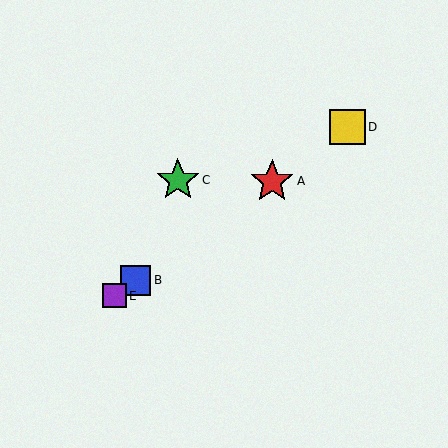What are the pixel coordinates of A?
Object A is at (272, 181).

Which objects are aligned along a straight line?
Objects A, B, D, E are aligned along a straight line.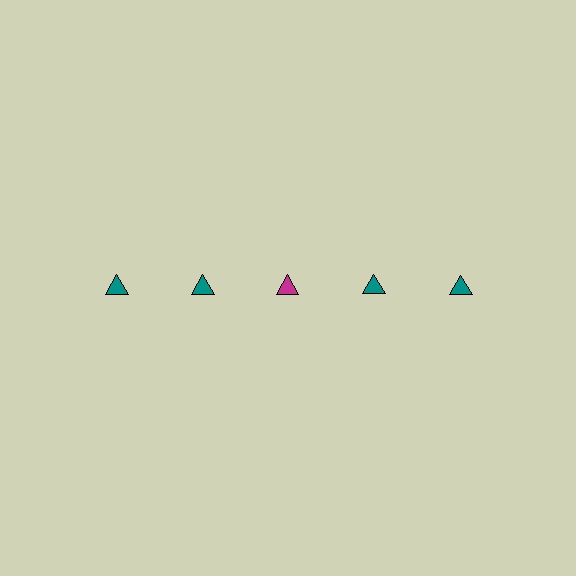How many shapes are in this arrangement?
There are 5 shapes arranged in a grid pattern.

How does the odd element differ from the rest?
It has a different color: magenta instead of teal.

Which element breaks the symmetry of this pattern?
The magenta triangle in the top row, center column breaks the symmetry. All other shapes are teal triangles.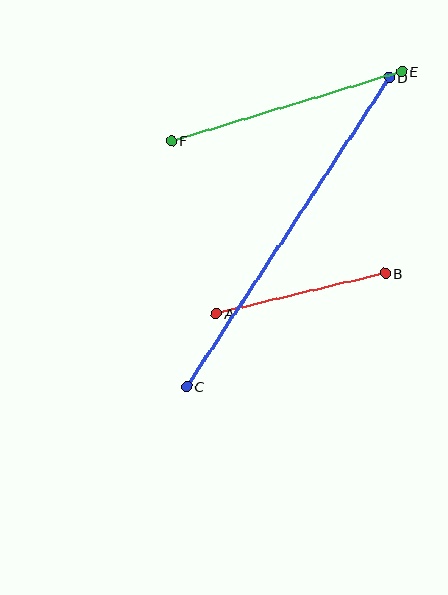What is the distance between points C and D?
The distance is approximately 370 pixels.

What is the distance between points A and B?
The distance is approximately 173 pixels.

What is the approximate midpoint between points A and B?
The midpoint is at approximately (301, 293) pixels.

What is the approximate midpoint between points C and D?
The midpoint is at approximately (288, 232) pixels.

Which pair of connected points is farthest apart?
Points C and D are farthest apart.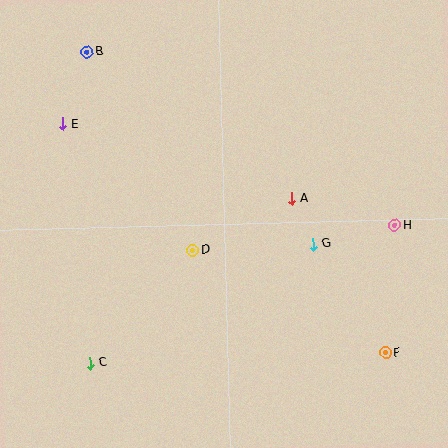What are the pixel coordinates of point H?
Point H is at (395, 225).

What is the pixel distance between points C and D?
The distance between C and D is 152 pixels.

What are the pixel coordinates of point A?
Point A is at (292, 198).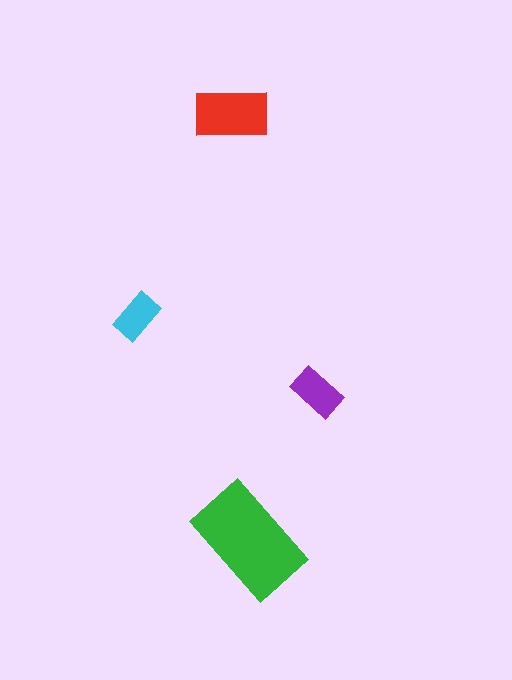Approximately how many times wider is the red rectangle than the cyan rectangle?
About 1.5 times wider.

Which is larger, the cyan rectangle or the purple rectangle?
The purple one.